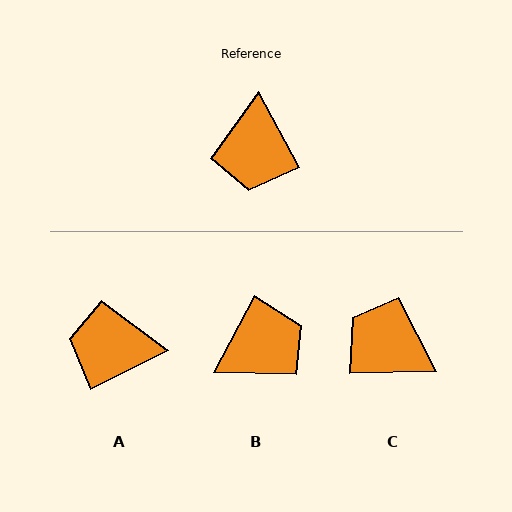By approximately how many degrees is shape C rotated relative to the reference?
Approximately 117 degrees clockwise.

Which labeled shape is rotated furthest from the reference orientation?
B, about 124 degrees away.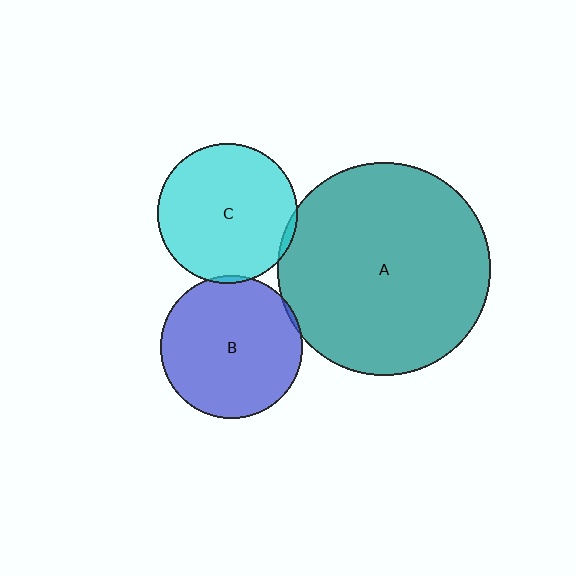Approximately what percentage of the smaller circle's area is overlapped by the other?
Approximately 5%.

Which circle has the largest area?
Circle A (teal).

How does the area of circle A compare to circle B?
Approximately 2.2 times.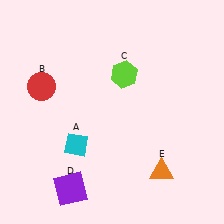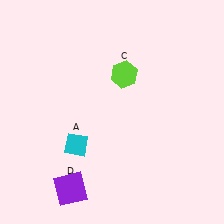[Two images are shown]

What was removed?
The red circle (B), the orange triangle (E) were removed in Image 2.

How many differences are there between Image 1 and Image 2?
There are 2 differences between the two images.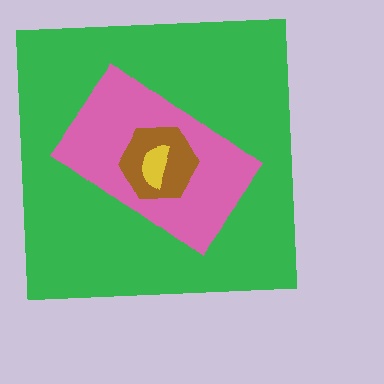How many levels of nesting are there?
4.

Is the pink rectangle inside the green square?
Yes.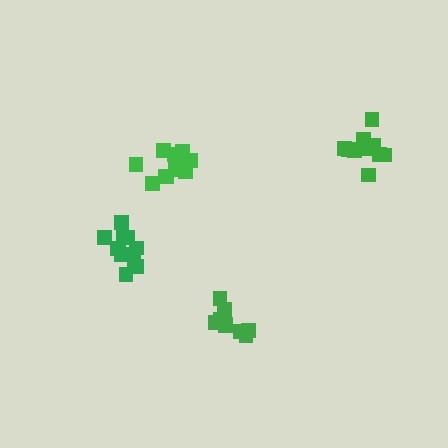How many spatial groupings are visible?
There are 4 spatial groupings.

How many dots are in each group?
Group 1: 11 dots, Group 2: 9 dots, Group 3: 11 dots, Group 4: 11 dots (42 total).